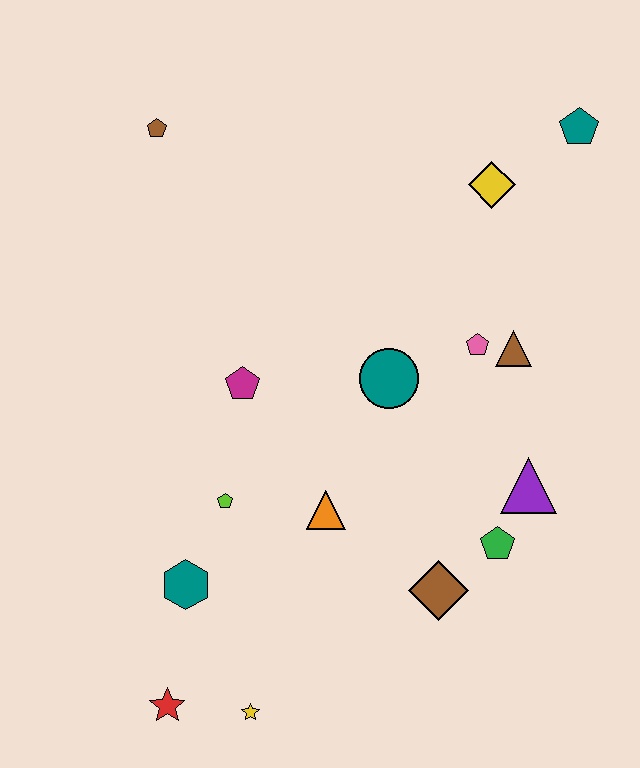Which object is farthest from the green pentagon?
The brown pentagon is farthest from the green pentagon.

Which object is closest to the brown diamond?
The green pentagon is closest to the brown diamond.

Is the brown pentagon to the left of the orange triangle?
Yes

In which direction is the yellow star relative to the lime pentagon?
The yellow star is below the lime pentagon.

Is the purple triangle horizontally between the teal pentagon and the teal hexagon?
Yes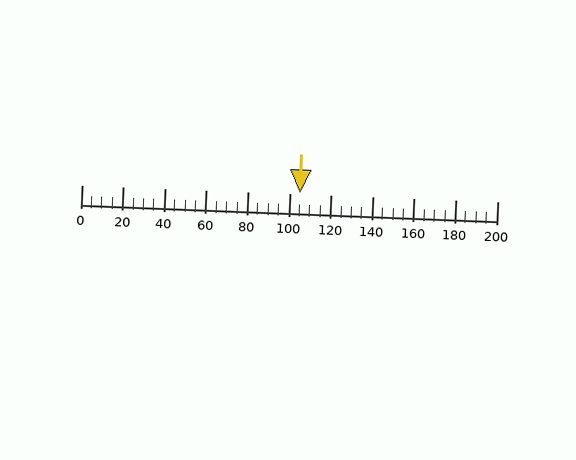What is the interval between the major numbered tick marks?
The major tick marks are spaced 20 units apart.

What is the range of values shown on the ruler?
The ruler shows values from 0 to 200.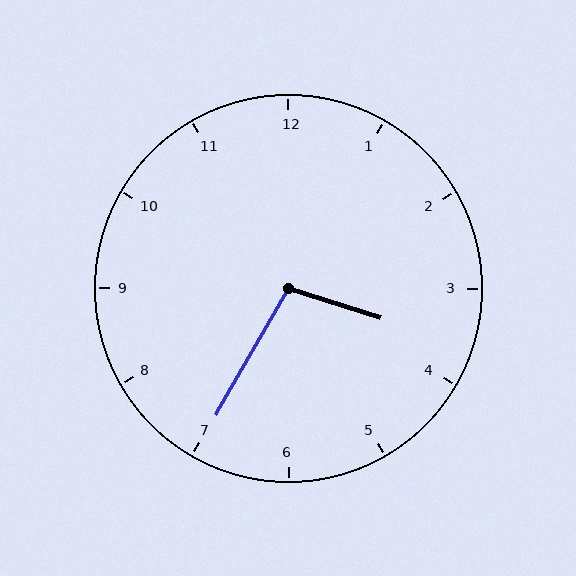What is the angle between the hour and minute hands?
Approximately 102 degrees.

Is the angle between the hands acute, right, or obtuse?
It is obtuse.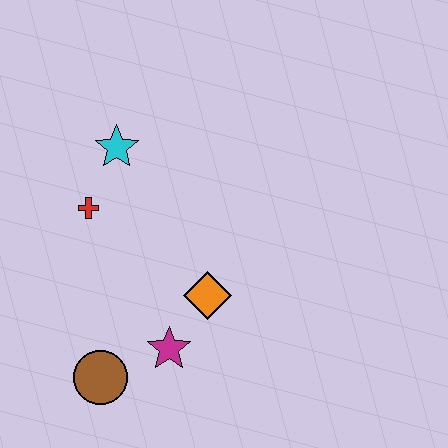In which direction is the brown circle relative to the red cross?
The brown circle is below the red cross.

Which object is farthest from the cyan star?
The brown circle is farthest from the cyan star.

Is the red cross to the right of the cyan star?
No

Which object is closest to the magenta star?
The orange diamond is closest to the magenta star.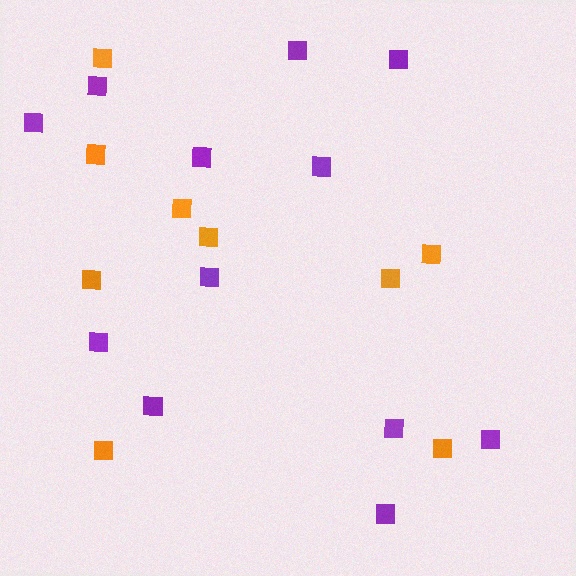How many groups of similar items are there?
There are 2 groups: one group of purple squares (12) and one group of orange squares (9).